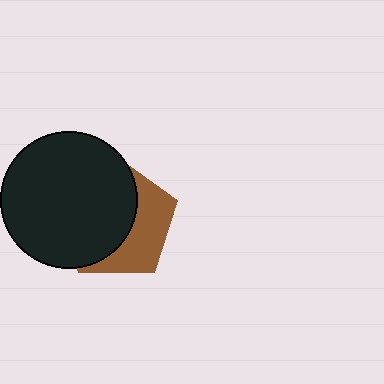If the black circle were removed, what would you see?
You would see the complete brown pentagon.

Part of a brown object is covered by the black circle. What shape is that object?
It is a pentagon.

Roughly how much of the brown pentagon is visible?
A small part of it is visible (roughly 40%).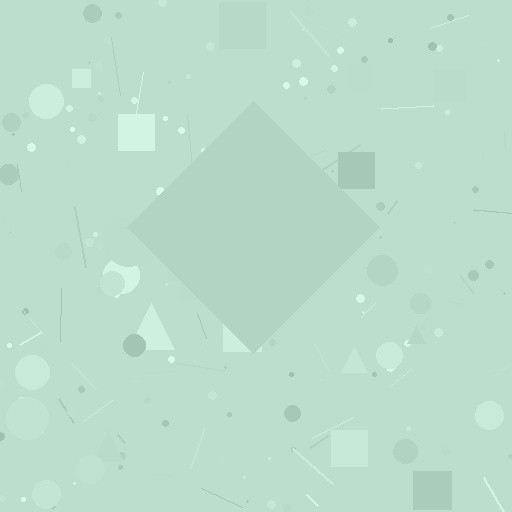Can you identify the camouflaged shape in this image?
The camouflaged shape is a diamond.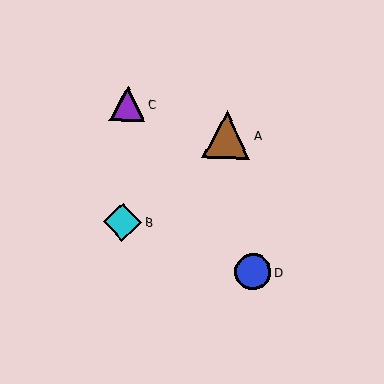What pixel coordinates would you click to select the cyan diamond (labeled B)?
Click at (123, 222) to select the cyan diamond B.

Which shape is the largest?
The brown triangle (labeled A) is the largest.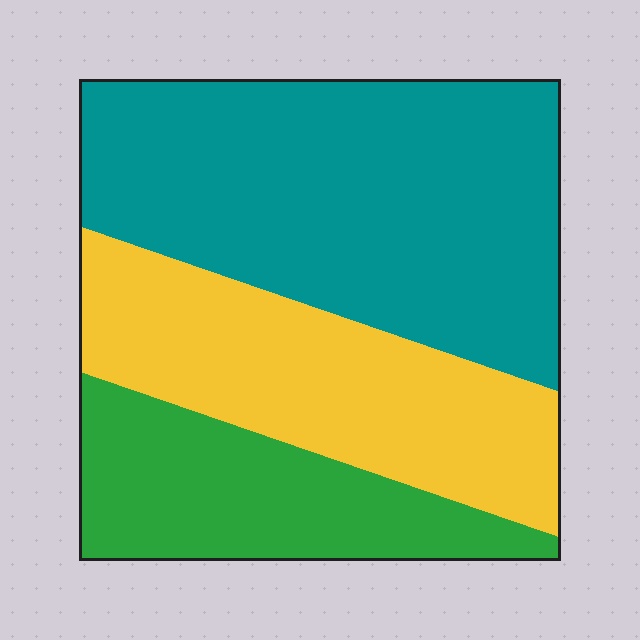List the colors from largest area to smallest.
From largest to smallest: teal, yellow, green.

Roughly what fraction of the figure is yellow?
Yellow covers around 30% of the figure.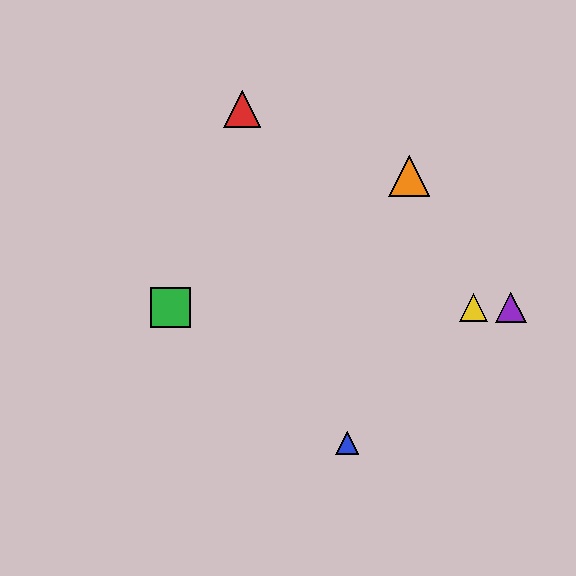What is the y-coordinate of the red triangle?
The red triangle is at y≈109.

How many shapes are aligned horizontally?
3 shapes (the green square, the yellow triangle, the purple triangle) are aligned horizontally.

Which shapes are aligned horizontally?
The green square, the yellow triangle, the purple triangle are aligned horizontally.